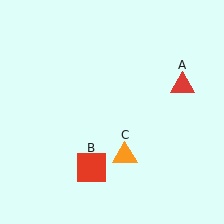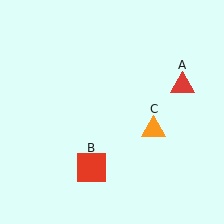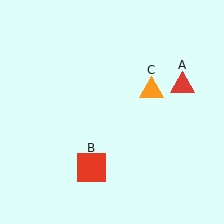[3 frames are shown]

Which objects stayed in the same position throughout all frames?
Red triangle (object A) and red square (object B) remained stationary.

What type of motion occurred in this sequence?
The orange triangle (object C) rotated counterclockwise around the center of the scene.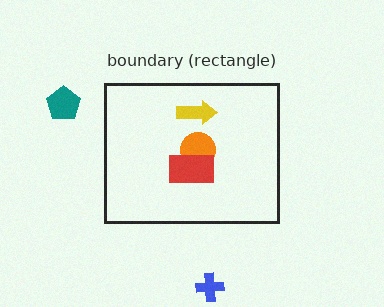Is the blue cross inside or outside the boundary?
Outside.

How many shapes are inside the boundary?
3 inside, 2 outside.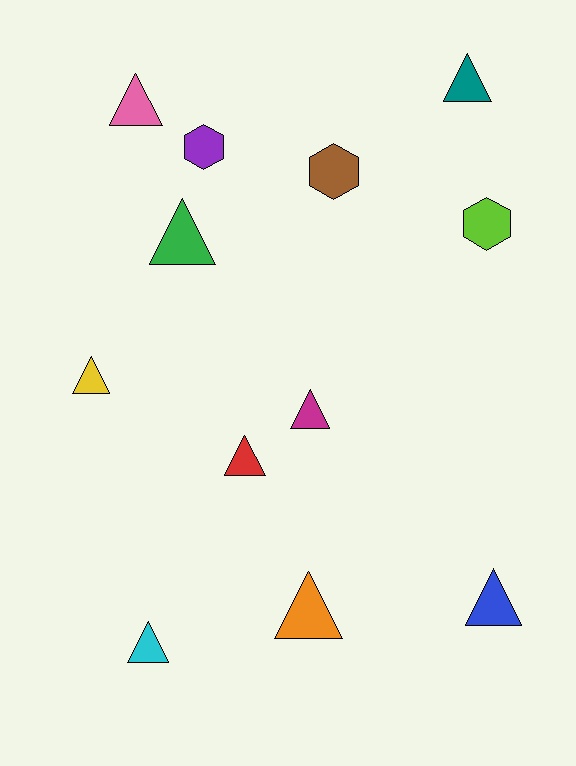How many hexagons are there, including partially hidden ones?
There are 3 hexagons.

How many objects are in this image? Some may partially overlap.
There are 12 objects.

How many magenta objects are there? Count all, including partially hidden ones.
There is 1 magenta object.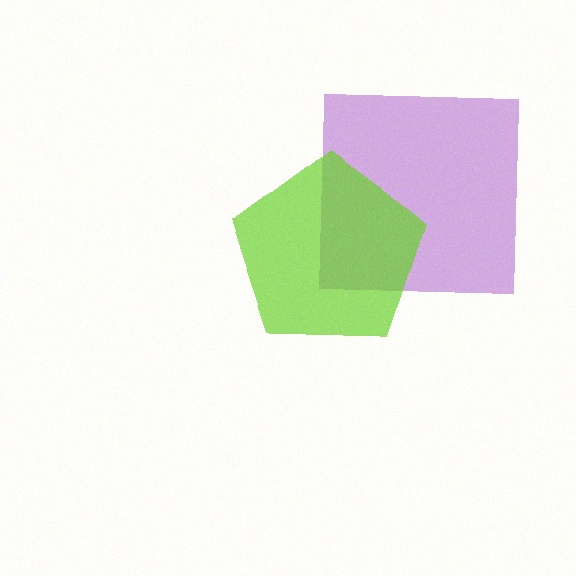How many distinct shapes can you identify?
There are 2 distinct shapes: a purple square, a lime pentagon.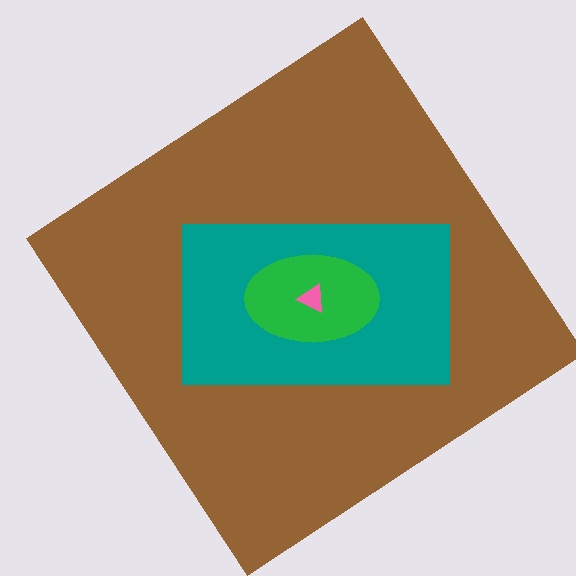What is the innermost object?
The pink triangle.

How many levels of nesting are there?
4.